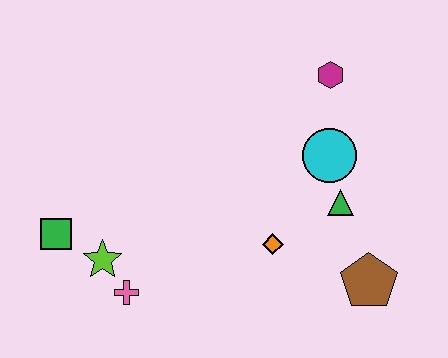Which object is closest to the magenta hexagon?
The cyan circle is closest to the magenta hexagon.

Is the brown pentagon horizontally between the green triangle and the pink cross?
No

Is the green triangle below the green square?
No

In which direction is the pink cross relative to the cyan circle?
The pink cross is to the left of the cyan circle.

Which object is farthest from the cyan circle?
The green square is farthest from the cyan circle.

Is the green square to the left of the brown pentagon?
Yes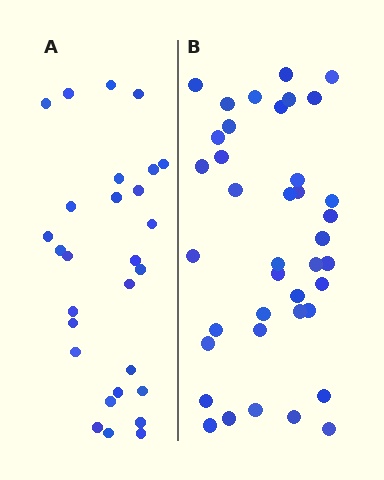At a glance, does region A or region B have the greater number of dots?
Region B (the right region) has more dots.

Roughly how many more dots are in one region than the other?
Region B has roughly 12 or so more dots than region A.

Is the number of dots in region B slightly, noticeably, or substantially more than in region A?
Region B has noticeably more, but not dramatically so. The ratio is roughly 1.4 to 1.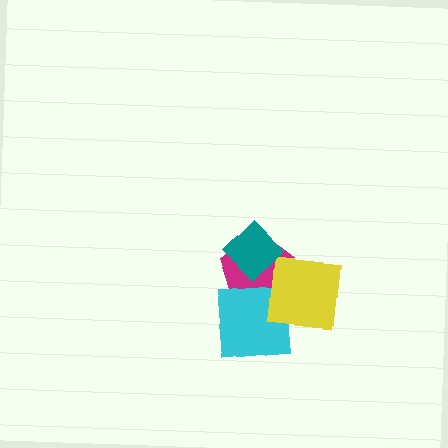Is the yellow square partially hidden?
Yes, it is partially covered by another shape.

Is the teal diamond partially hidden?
No, no other shape covers it.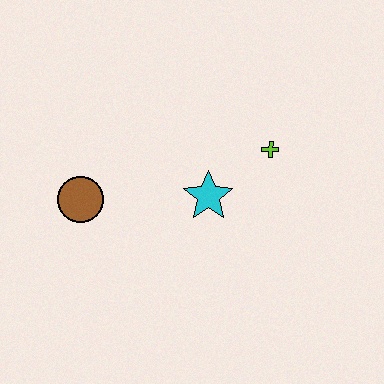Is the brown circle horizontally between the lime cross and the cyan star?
No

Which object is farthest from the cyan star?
The brown circle is farthest from the cyan star.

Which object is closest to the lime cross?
The cyan star is closest to the lime cross.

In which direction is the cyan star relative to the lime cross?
The cyan star is to the left of the lime cross.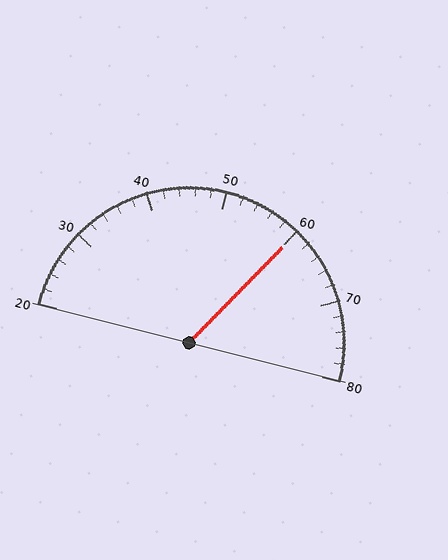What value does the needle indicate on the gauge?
The needle indicates approximately 60.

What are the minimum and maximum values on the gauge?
The gauge ranges from 20 to 80.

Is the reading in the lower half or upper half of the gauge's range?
The reading is in the upper half of the range (20 to 80).